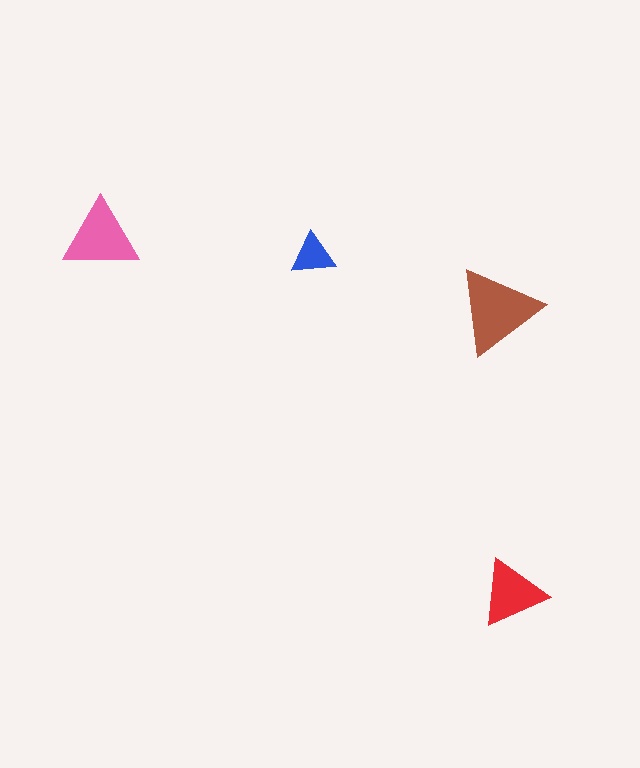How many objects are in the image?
There are 4 objects in the image.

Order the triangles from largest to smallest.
the brown one, the pink one, the red one, the blue one.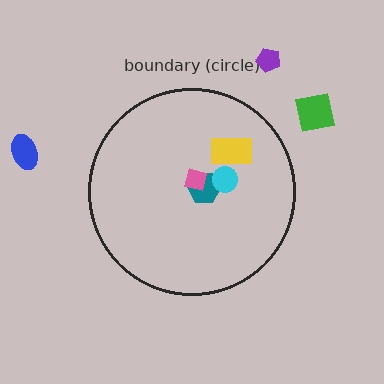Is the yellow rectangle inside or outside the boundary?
Inside.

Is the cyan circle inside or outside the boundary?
Inside.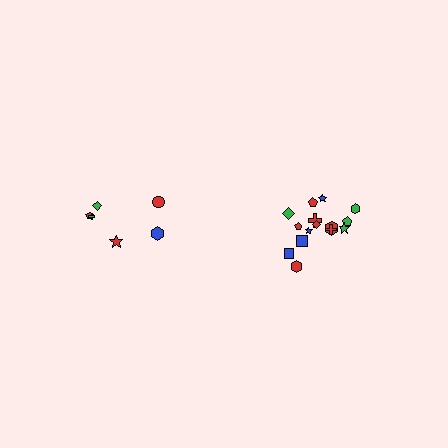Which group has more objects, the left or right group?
The right group.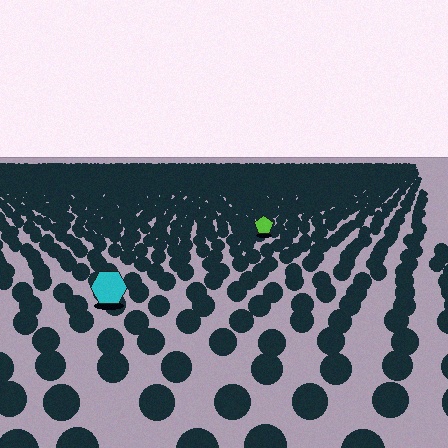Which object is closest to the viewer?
The cyan hexagon is closest. The texture marks near it are larger and more spread out.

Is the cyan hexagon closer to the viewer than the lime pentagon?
Yes. The cyan hexagon is closer — you can tell from the texture gradient: the ground texture is coarser near it.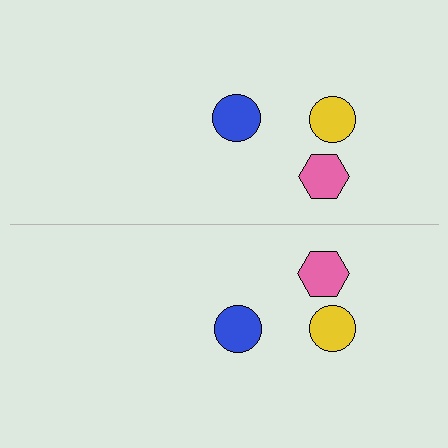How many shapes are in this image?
There are 6 shapes in this image.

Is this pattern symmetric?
Yes, this pattern has bilateral (reflection) symmetry.